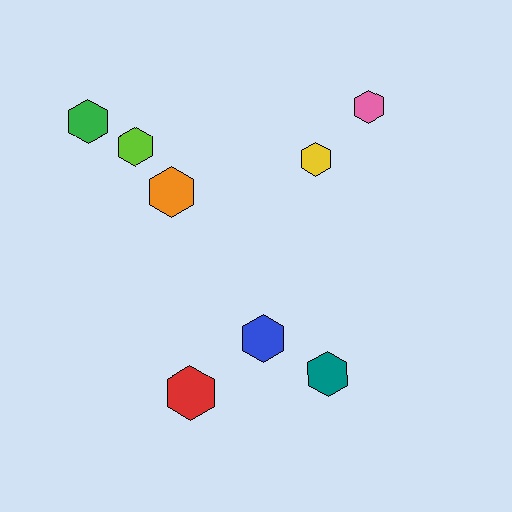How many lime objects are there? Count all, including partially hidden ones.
There is 1 lime object.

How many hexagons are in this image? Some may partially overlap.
There are 8 hexagons.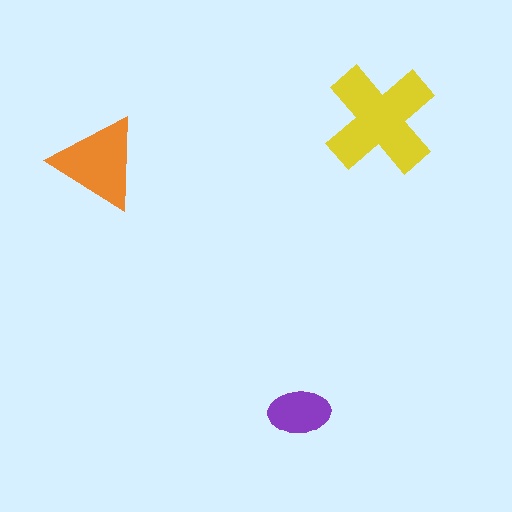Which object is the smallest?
The purple ellipse.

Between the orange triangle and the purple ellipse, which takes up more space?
The orange triangle.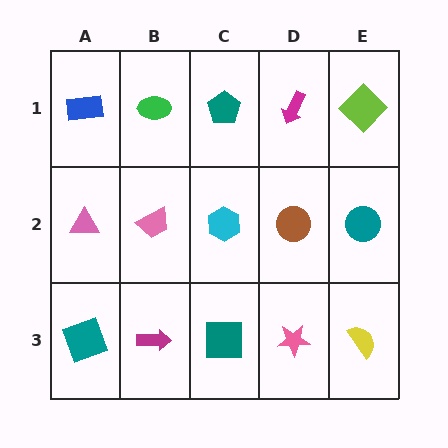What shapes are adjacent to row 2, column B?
A green ellipse (row 1, column B), a magenta arrow (row 3, column B), a pink triangle (row 2, column A), a cyan hexagon (row 2, column C).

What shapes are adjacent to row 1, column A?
A pink triangle (row 2, column A), a green ellipse (row 1, column B).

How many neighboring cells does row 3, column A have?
2.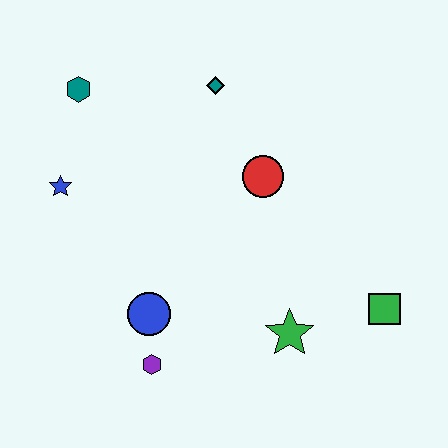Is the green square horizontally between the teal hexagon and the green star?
No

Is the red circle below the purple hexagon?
No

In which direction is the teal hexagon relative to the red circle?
The teal hexagon is to the left of the red circle.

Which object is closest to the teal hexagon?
The blue star is closest to the teal hexagon.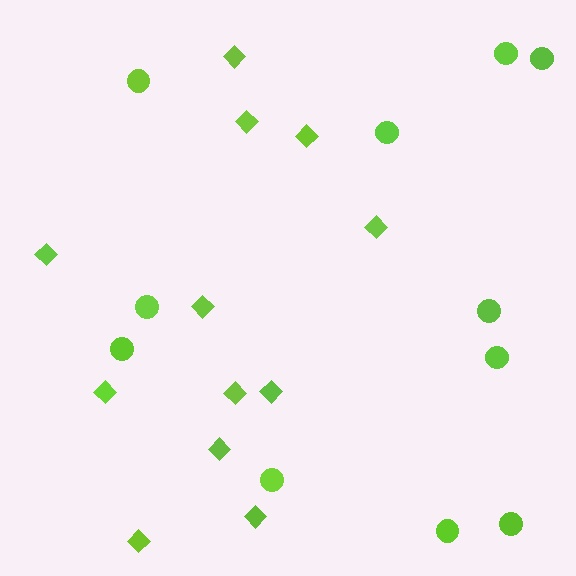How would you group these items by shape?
There are 2 groups: one group of circles (11) and one group of diamonds (12).